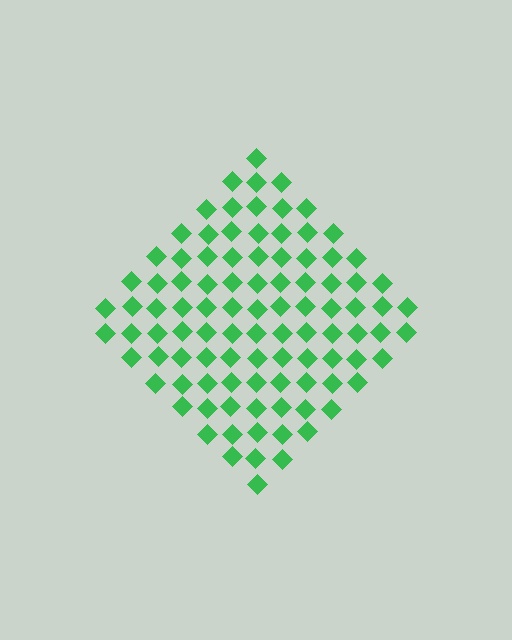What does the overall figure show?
The overall figure shows a diamond.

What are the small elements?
The small elements are diamonds.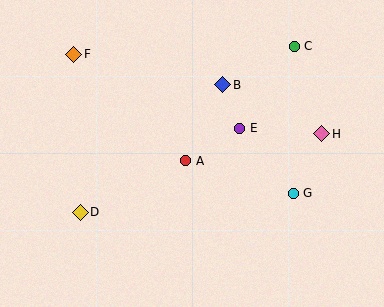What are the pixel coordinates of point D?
Point D is at (80, 212).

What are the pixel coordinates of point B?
Point B is at (223, 85).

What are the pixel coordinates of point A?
Point A is at (186, 161).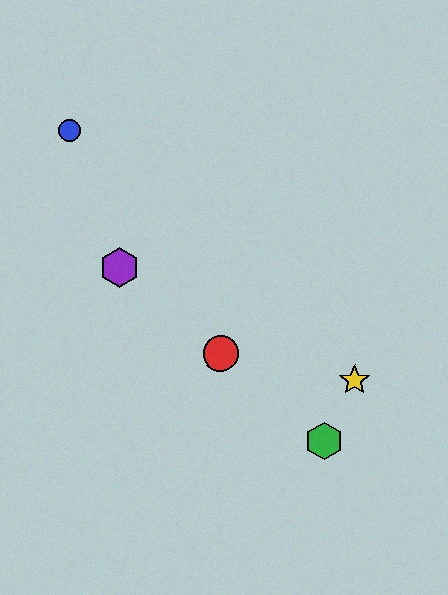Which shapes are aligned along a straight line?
The red circle, the green hexagon, the purple hexagon are aligned along a straight line.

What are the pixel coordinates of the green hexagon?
The green hexagon is at (324, 441).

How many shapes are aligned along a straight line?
3 shapes (the red circle, the green hexagon, the purple hexagon) are aligned along a straight line.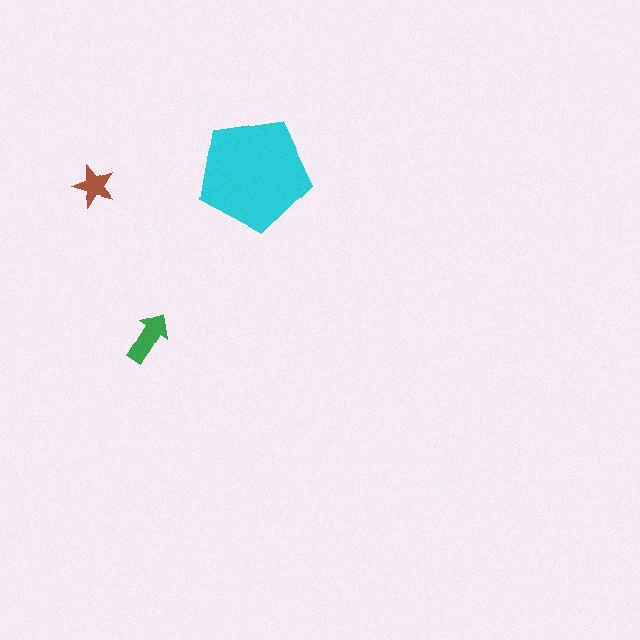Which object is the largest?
The cyan pentagon.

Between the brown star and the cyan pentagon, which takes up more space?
The cyan pentagon.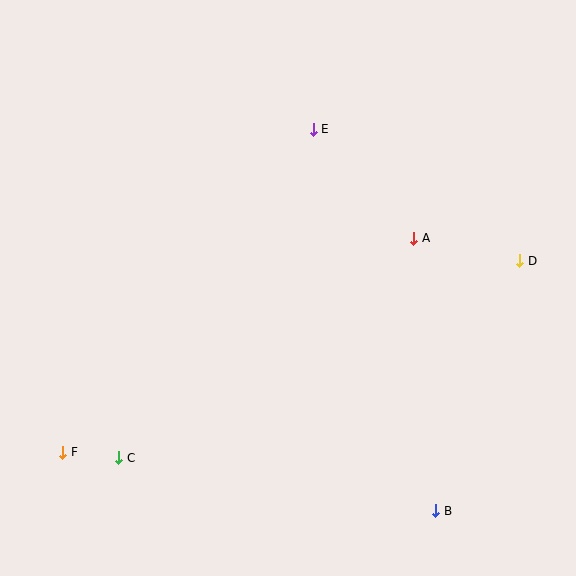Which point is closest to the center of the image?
Point A at (414, 238) is closest to the center.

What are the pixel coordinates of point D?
Point D is at (520, 261).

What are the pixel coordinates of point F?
Point F is at (63, 452).